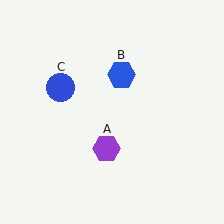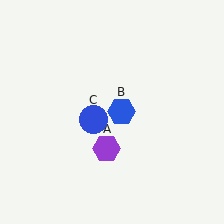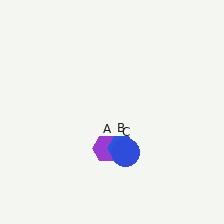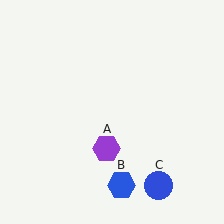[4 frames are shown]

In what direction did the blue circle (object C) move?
The blue circle (object C) moved down and to the right.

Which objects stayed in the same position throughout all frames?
Purple hexagon (object A) remained stationary.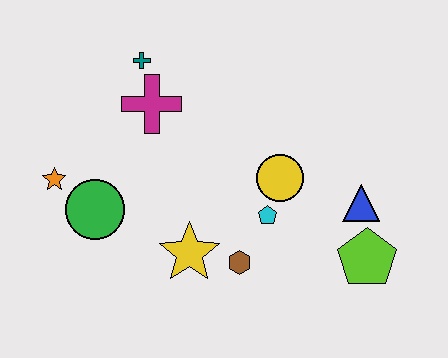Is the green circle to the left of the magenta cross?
Yes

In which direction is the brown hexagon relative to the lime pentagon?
The brown hexagon is to the left of the lime pentagon.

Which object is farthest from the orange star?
The lime pentagon is farthest from the orange star.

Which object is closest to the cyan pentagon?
The yellow circle is closest to the cyan pentagon.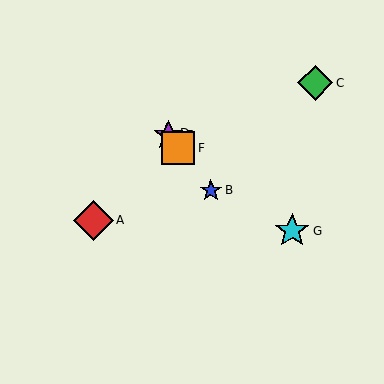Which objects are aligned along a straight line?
Objects B, D, E, F are aligned along a straight line.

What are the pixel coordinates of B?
Object B is at (211, 190).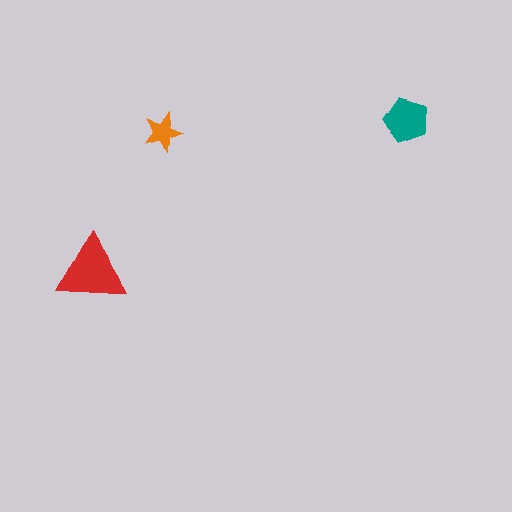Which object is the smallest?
The orange star.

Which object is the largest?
The red triangle.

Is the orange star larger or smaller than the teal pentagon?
Smaller.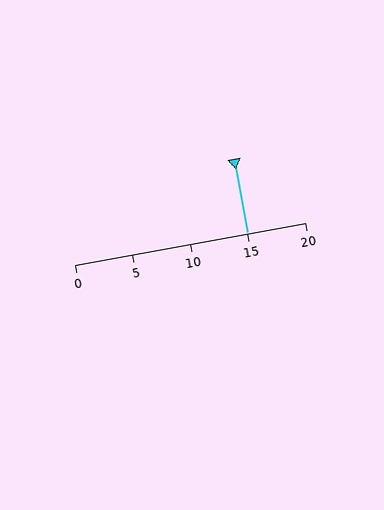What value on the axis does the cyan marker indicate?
The marker indicates approximately 15.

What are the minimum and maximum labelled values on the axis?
The axis runs from 0 to 20.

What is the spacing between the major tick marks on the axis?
The major ticks are spaced 5 apart.